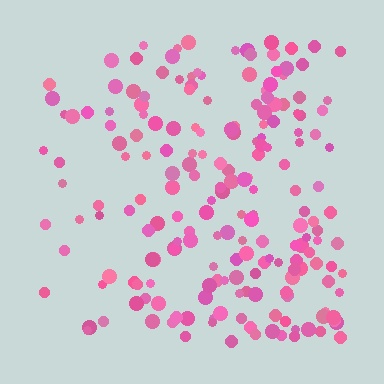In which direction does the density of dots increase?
From left to right, with the right side densest.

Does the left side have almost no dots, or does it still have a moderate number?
Still a moderate number, just noticeably fewer than the right.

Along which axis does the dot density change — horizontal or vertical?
Horizontal.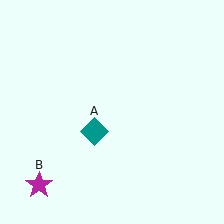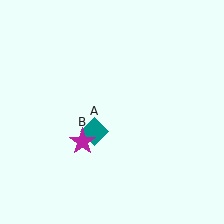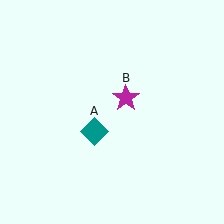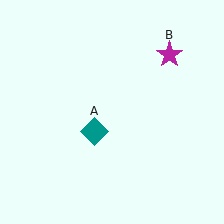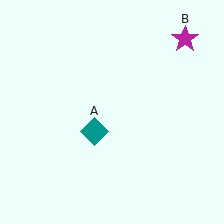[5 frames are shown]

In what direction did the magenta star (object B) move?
The magenta star (object B) moved up and to the right.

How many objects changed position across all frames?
1 object changed position: magenta star (object B).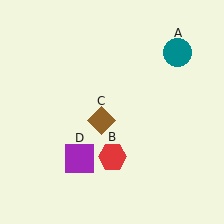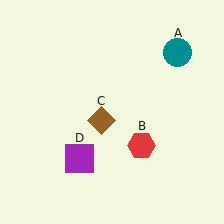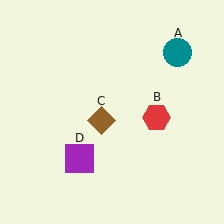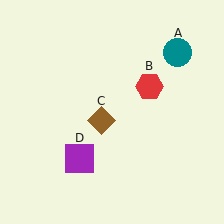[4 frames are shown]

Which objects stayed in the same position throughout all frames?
Teal circle (object A) and brown diamond (object C) and purple square (object D) remained stationary.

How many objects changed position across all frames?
1 object changed position: red hexagon (object B).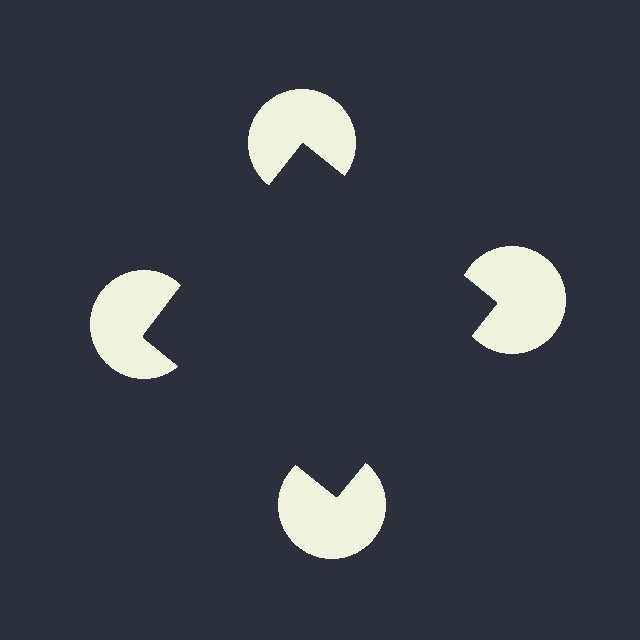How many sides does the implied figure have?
4 sides.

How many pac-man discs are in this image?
There are 4 — one at each vertex of the illusory square.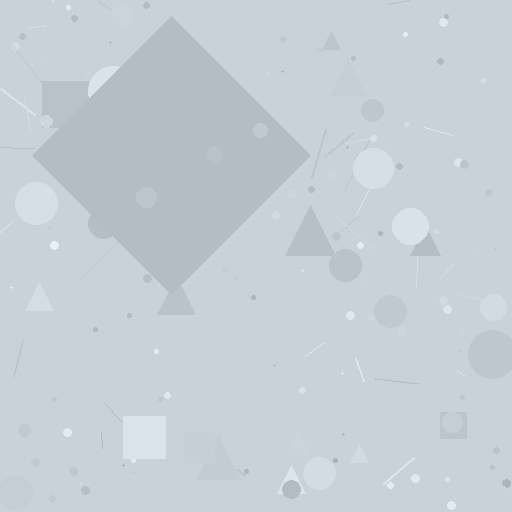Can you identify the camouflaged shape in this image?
The camouflaged shape is a diamond.